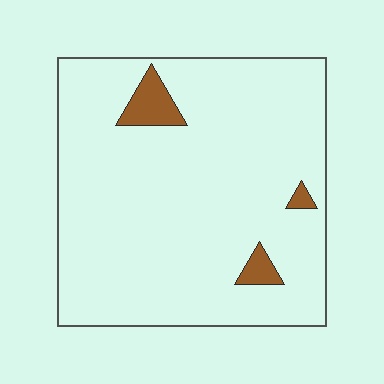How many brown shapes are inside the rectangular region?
3.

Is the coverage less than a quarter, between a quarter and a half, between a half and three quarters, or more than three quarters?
Less than a quarter.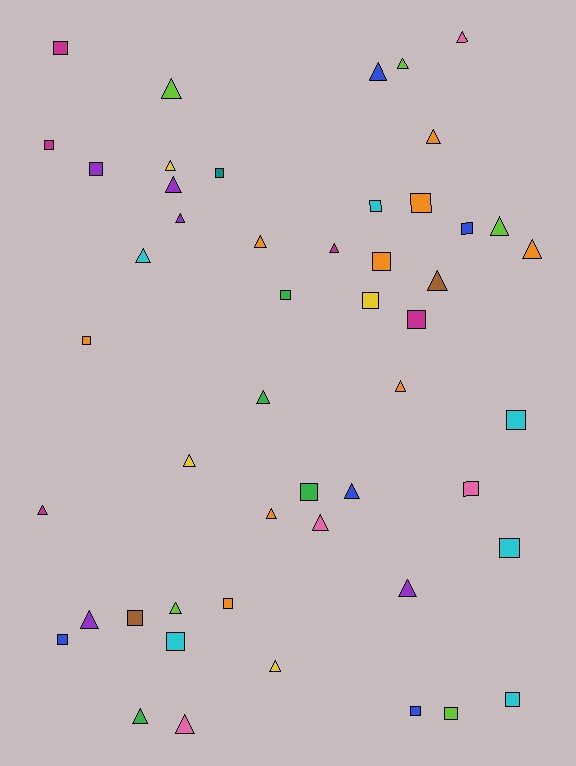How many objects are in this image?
There are 50 objects.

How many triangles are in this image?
There are 27 triangles.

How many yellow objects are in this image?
There are 4 yellow objects.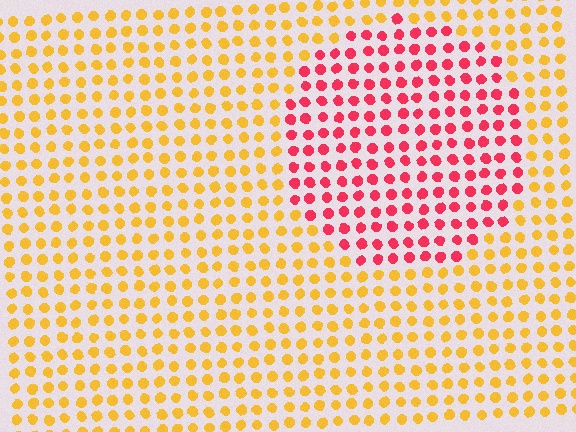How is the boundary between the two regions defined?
The boundary is defined purely by a slight shift in hue (about 56 degrees). Spacing, size, and orientation are identical on both sides.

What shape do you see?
I see a circle.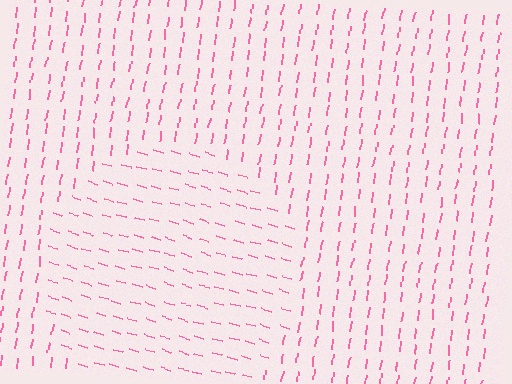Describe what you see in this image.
The image is filled with small pink line segments. A circle region in the image has lines oriented differently from the surrounding lines, creating a visible texture boundary.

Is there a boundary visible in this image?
Yes, there is a texture boundary formed by a change in line orientation.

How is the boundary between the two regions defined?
The boundary is defined purely by a change in line orientation (approximately 81 degrees difference). All lines are the same color and thickness.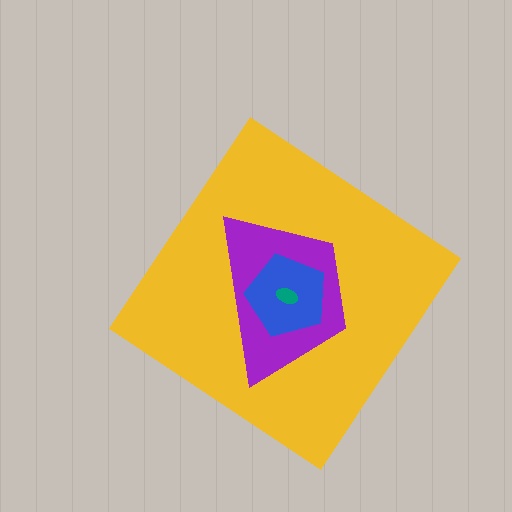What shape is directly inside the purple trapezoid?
The blue pentagon.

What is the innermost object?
The teal ellipse.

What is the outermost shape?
The yellow diamond.